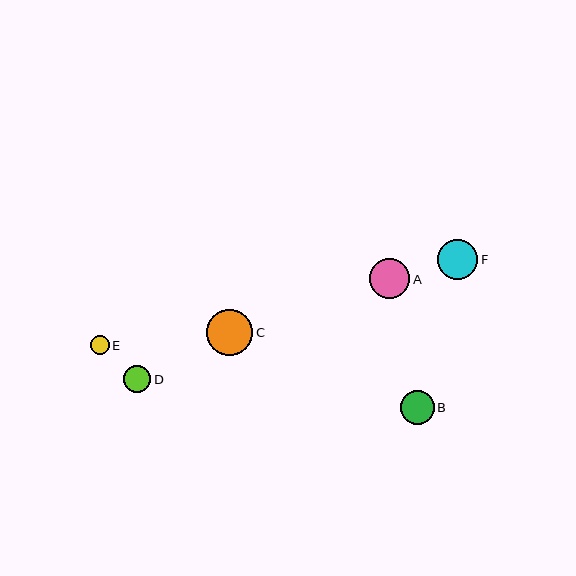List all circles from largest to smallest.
From largest to smallest: C, F, A, B, D, E.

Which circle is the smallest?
Circle E is the smallest with a size of approximately 19 pixels.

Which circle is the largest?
Circle C is the largest with a size of approximately 46 pixels.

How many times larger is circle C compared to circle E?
Circle C is approximately 2.5 times the size of circle E.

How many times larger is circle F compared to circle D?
Circle F is approximately 1.5 times the size of circle D.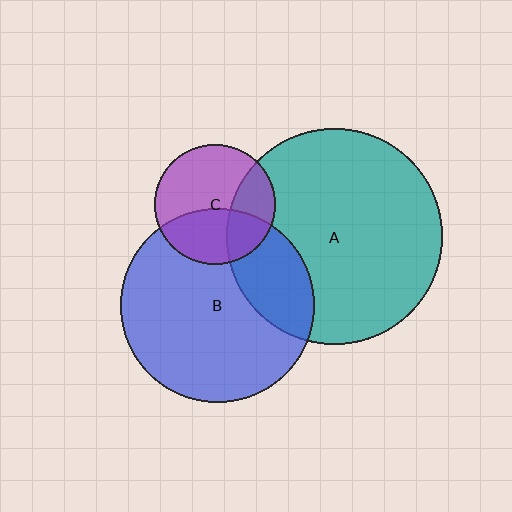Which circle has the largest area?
Circle A (teal).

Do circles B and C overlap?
Yes.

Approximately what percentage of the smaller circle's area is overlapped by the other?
Approximately 40%.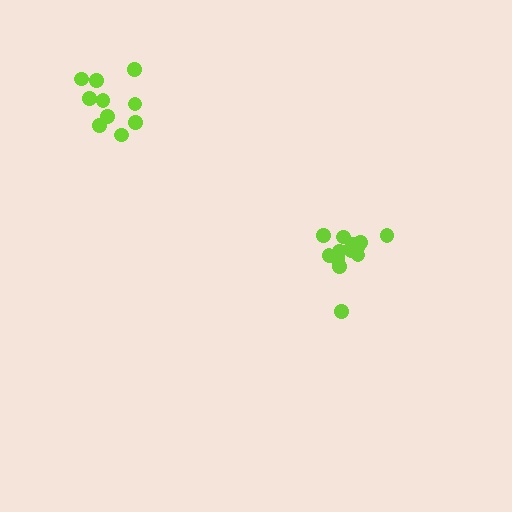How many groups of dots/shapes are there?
There are 2 groups.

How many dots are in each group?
Group 1: 10 dots, Group 2: 14 dots (24 total).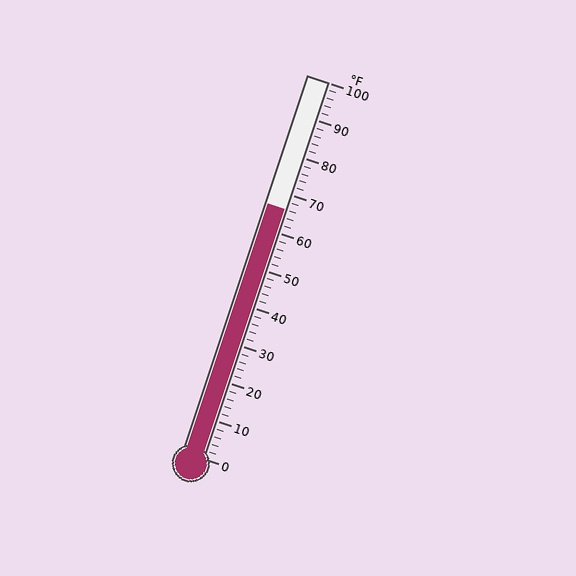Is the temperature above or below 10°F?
The temperature is above 10°F.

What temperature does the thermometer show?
The thermometer shows approximately 66°F.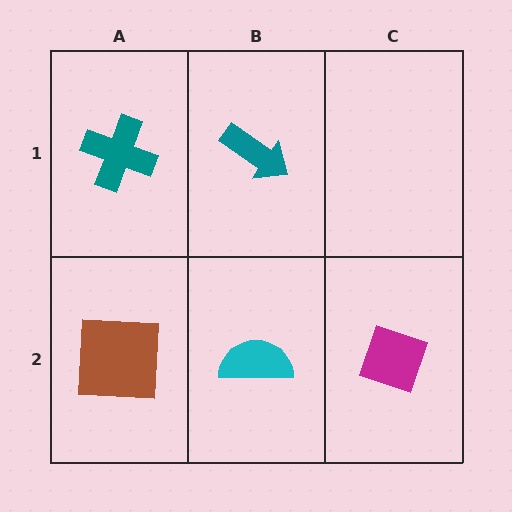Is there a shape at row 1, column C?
No, that cell is empty.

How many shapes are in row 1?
2 shapes.